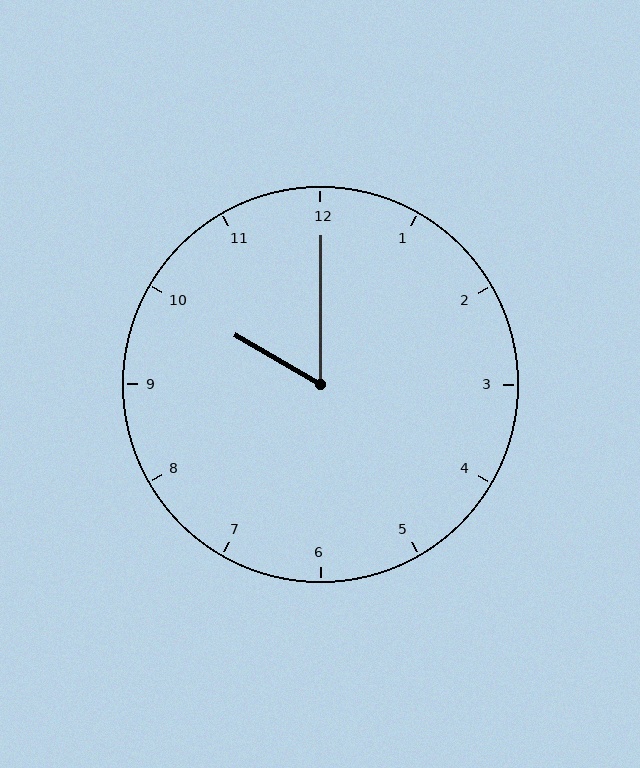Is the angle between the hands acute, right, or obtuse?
It is acute.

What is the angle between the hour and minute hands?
Approximately 60 degrees.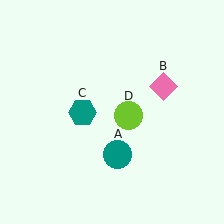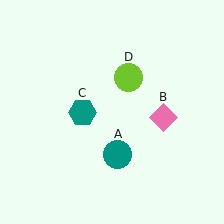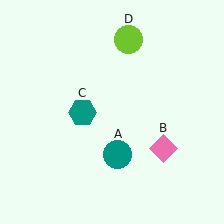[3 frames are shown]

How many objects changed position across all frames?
2 objects changed position: pink diamond (object B), lime circle (object D).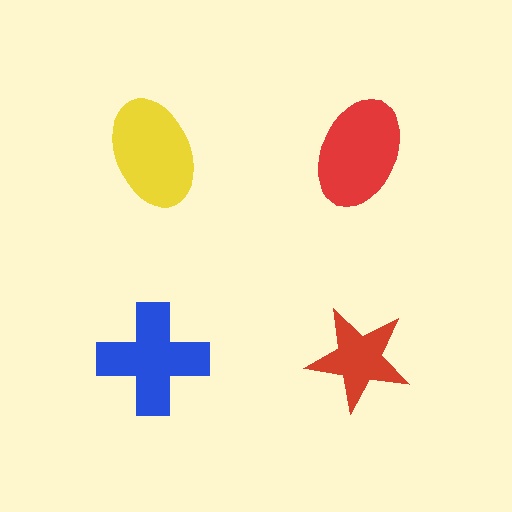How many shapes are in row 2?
2 shapes.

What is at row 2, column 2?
A red star.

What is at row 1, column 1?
A yellow ellipse.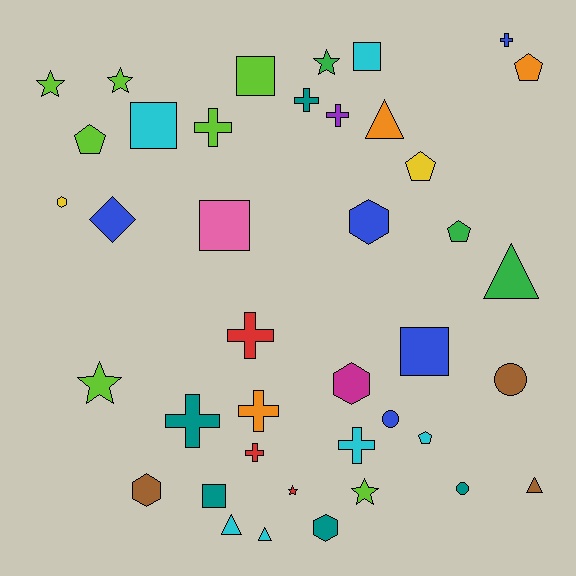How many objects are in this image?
There are 40 objects.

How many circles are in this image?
There are 3 circles.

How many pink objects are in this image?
There is 1 pink object.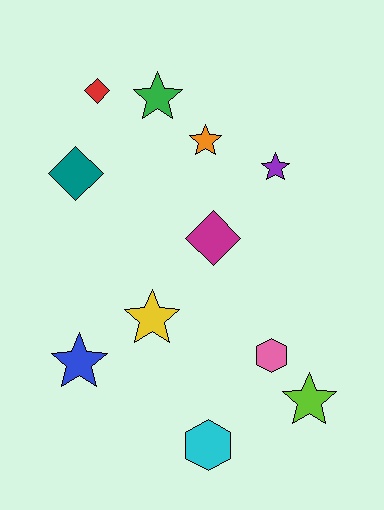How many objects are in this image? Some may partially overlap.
There are 11 objects.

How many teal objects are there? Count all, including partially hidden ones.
There is 1 teal object.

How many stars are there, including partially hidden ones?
There are 6 stars.